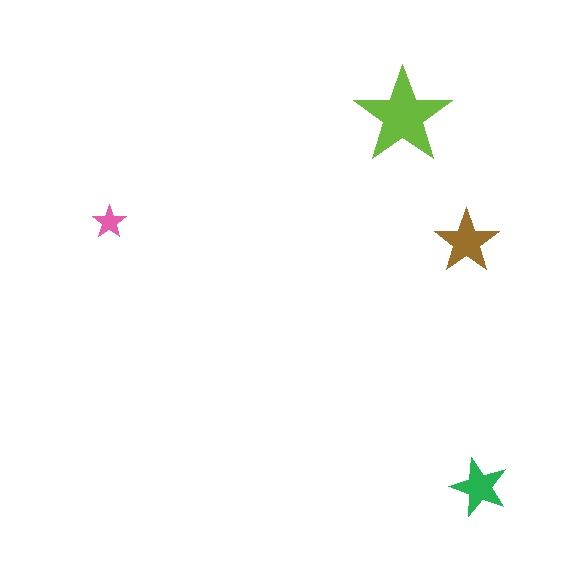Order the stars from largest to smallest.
the lime one, the brown one, the green one, the pink one.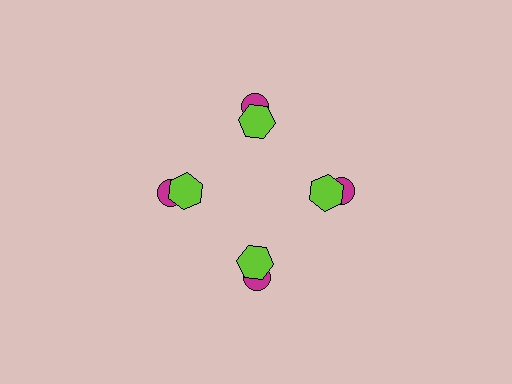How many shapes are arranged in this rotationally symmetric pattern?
There are 8 shapes, arranged in 4 groups of 2.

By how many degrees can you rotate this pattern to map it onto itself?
The pattern maps onto itself every 90 degrees of rotation.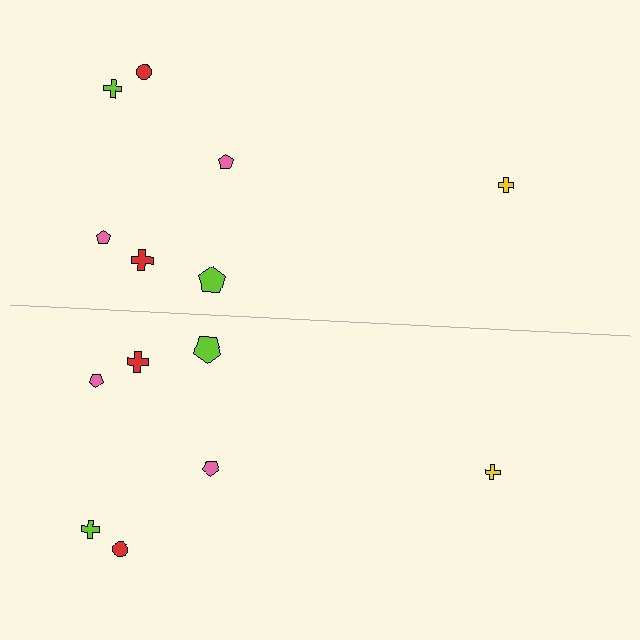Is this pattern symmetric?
Yes, this pattern has bilateral (reflection) symmetry.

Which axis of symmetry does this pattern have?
The pattern has a horizontal axis of symmetry running through the center of the image.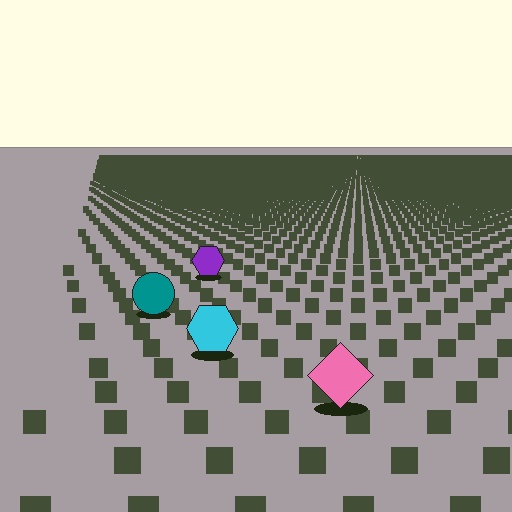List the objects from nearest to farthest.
From nearest to farthest: the pink diamond, the cyan hexagon, the teal circle, the purple hexagon.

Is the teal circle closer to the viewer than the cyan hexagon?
No. The cyan hexagon is closer — you can tell from the texture gradient: the ground texture is coarser near it.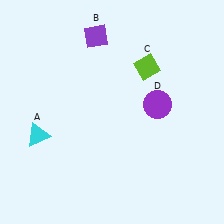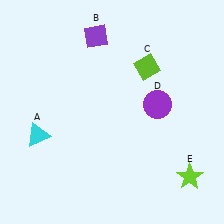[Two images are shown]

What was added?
A lime star (E) was added in Image 2.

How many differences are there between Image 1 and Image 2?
There is 1 difference between the two images.